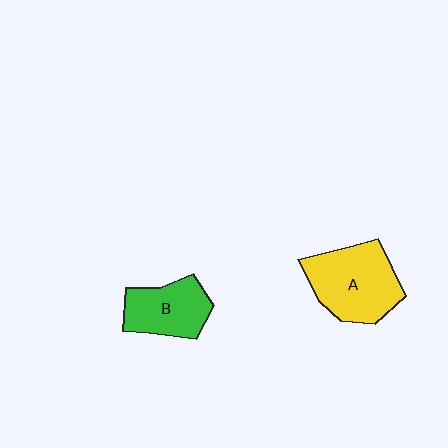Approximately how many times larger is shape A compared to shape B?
Approximately 1.4 times.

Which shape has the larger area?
Shape A (yellow).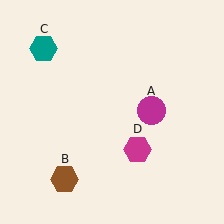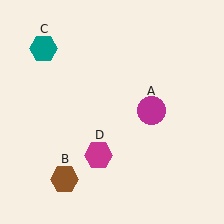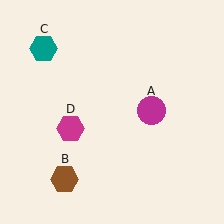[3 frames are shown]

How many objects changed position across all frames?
1 object changed position: magenta hexagon (object D).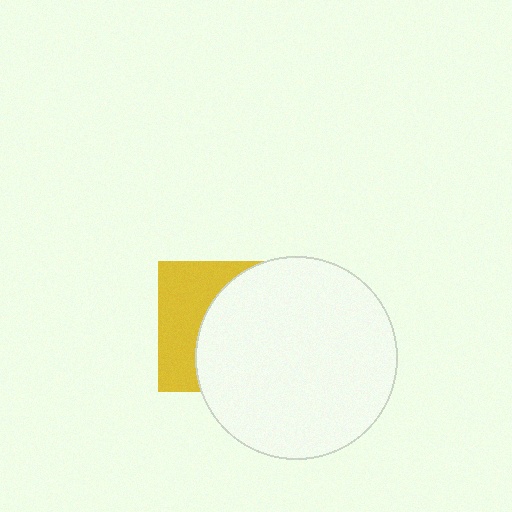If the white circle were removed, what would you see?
You would see the complete yellow square.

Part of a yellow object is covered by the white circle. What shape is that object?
It is a square.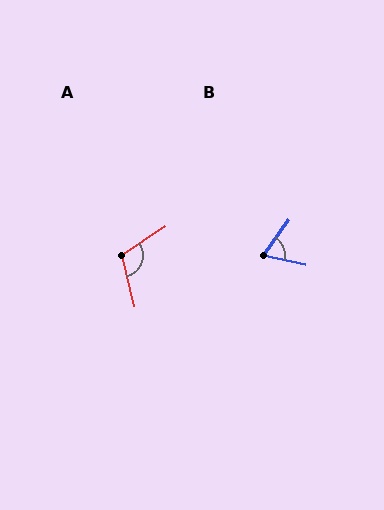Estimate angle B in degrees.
Approximately 68 degrees.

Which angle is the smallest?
B, at approximately 68 degrees.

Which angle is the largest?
A, at approximately 111 degrees.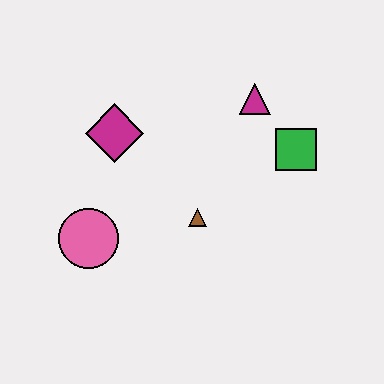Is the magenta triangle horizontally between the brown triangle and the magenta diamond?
No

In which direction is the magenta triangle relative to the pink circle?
The magenta triangle is to the right of the pink circle.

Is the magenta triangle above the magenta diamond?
Yes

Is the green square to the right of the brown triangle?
Yes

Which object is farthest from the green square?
The pink circle is farthest from the green square.